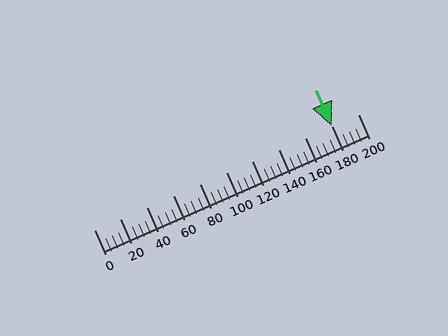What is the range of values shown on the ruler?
The ruler shows values from 0 to 200.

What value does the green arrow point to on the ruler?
The green arrow points to approximately 180.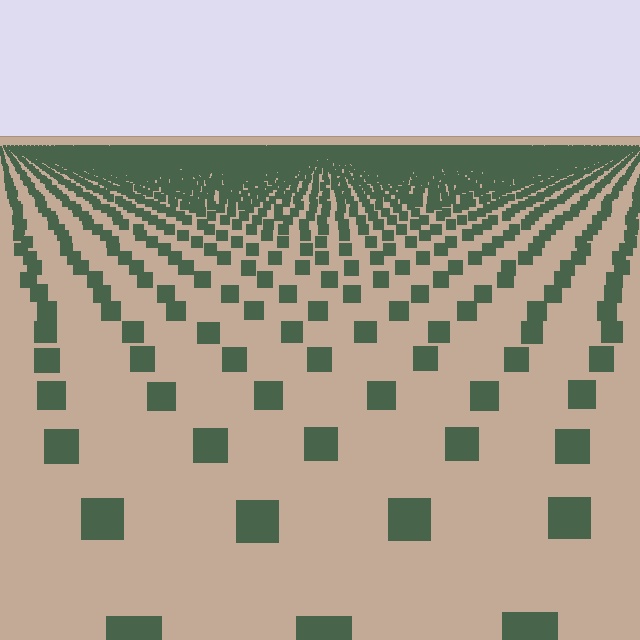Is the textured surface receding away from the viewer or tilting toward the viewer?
The surface is receding away from the viewer. Texture elements get smaller and denser toward the top.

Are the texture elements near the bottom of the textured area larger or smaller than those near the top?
Larger. Near the bottom, elements are closer to the viewer and appear at a bigger on-screen size.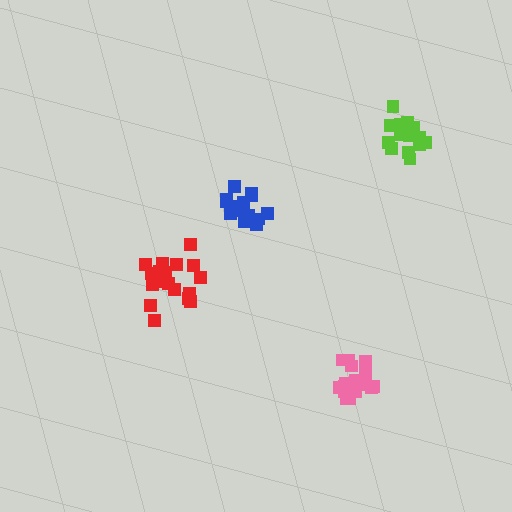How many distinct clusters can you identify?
There are 4 distinct clusters.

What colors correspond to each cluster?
The clusters are colored: pink, lime, red, blue.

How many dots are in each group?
Group 1: 19 dots, Group 2: 15 dots, Group 3: 19 dots, Group 4: 16 dots (69 total).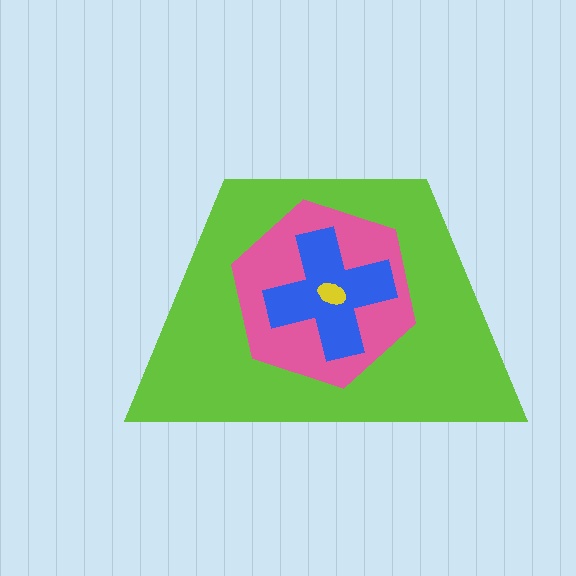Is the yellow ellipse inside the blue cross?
Yes.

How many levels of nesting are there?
4.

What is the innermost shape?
The yellow ellipse.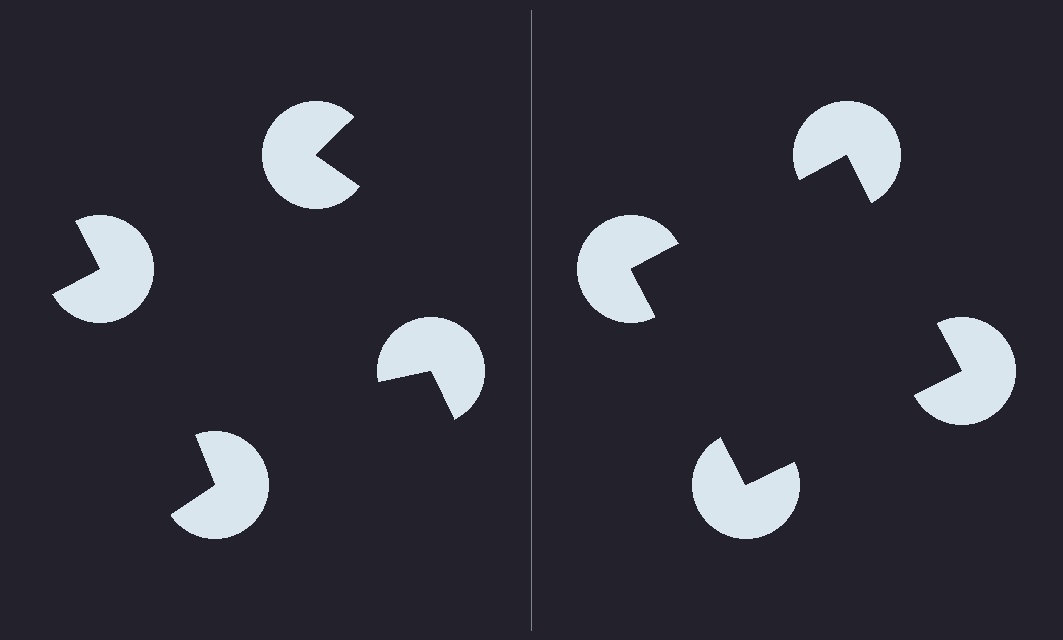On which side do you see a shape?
An illusory square appears on the right side. On the left side the wedge cuts are rotated, so no coherent shape forms.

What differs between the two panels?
The pac-man discs are positioned identically on both sides; only the wedge orientations differ. On the right they align to a square; on the left they are misaligned.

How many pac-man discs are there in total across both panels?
8 — 4 on each side.